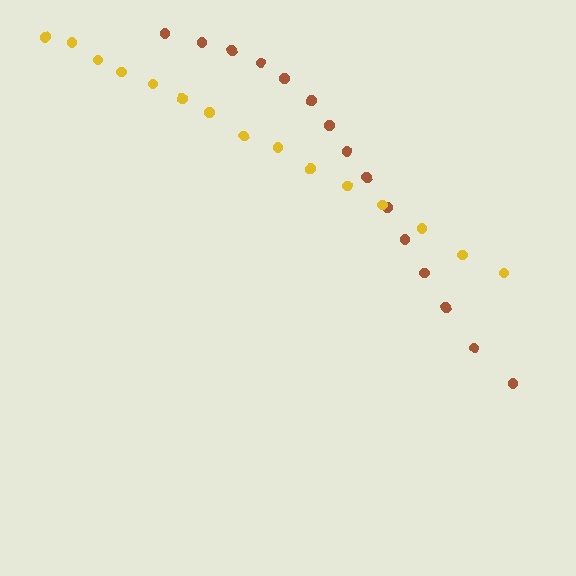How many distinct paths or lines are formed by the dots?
There are 2 distinct paths.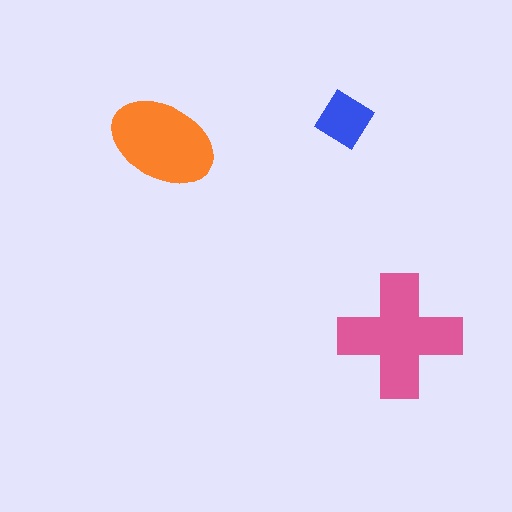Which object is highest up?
The blue diamond is topmost.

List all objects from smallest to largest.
The blue diamond, the orange ellipse, the pink cross.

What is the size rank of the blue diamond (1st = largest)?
3rd.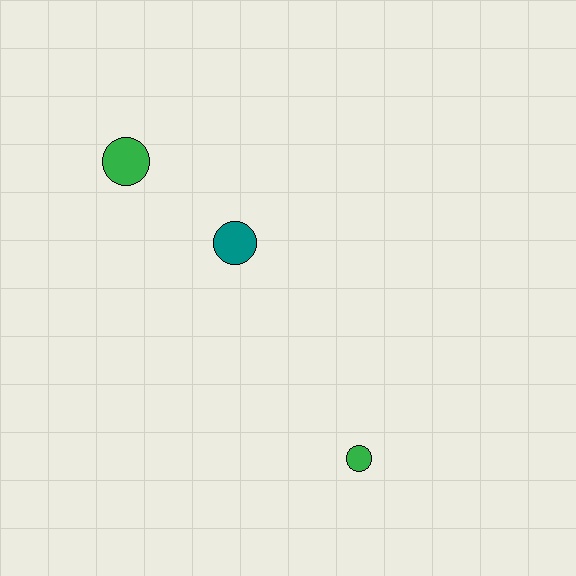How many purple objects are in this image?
There are no purple objects.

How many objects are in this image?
There are 3 objects.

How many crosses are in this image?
There are no crosses.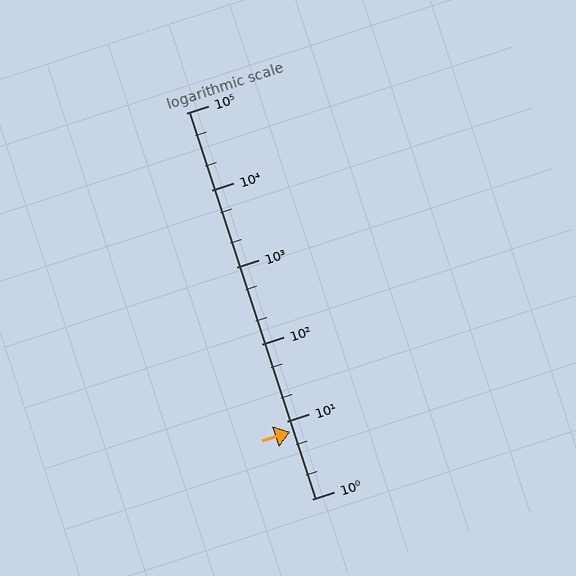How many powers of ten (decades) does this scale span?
The scale spans 5 decades, from 1 to 100000.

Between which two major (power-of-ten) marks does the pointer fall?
The pointer is between 1 and 10.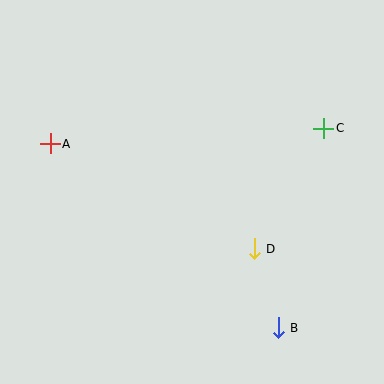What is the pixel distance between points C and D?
The distance between C and D is 139 pixels.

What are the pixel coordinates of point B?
Point B is at (278, 328).